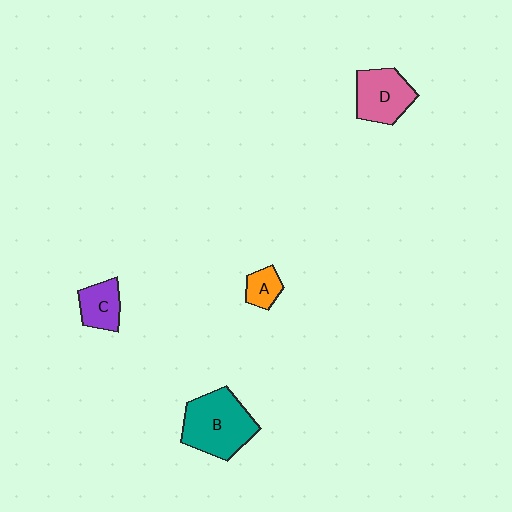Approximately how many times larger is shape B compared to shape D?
Approximately 1.4 times.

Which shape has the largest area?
Shape B (teal).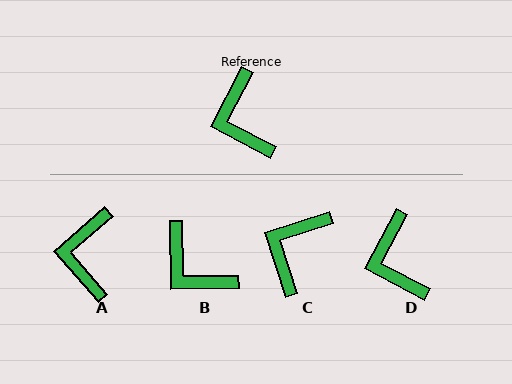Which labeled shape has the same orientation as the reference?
D.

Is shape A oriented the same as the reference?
No, it is off by about 21 degrees.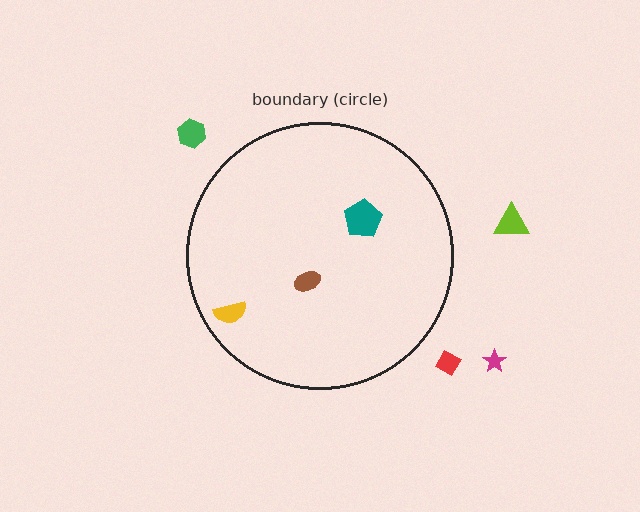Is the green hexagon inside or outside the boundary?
Outside.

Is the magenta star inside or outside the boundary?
Outside.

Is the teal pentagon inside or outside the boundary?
Inside.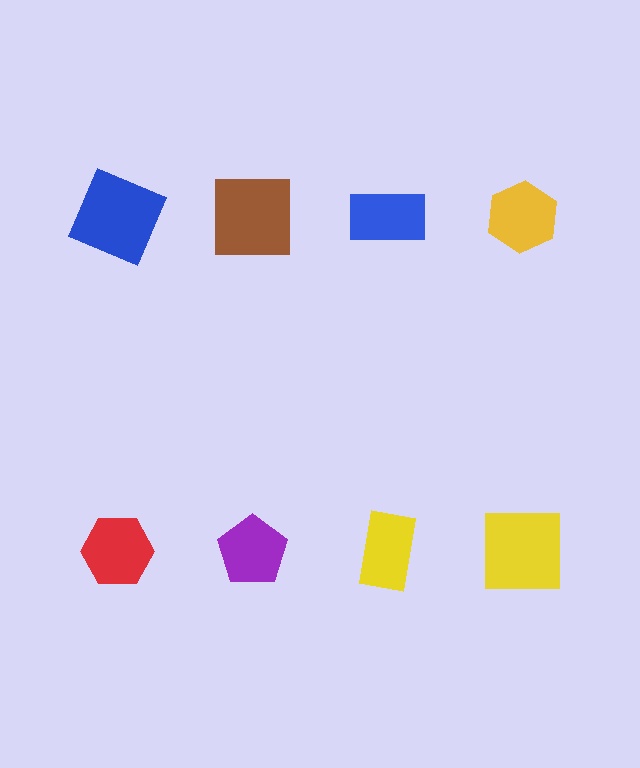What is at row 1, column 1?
A blue square.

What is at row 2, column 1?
A red hexagon.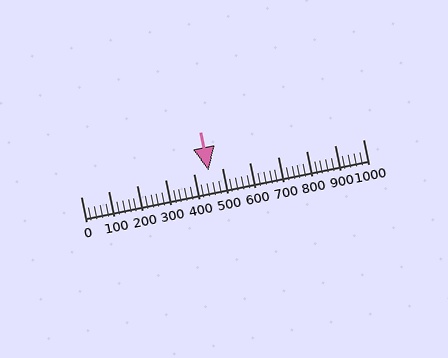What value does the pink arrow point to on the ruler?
The pink arrow points to approximately 452.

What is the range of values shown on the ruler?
The ruler shows values from 0 to 1000.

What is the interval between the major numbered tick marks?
The major tick marks are spaced 100 units apart.